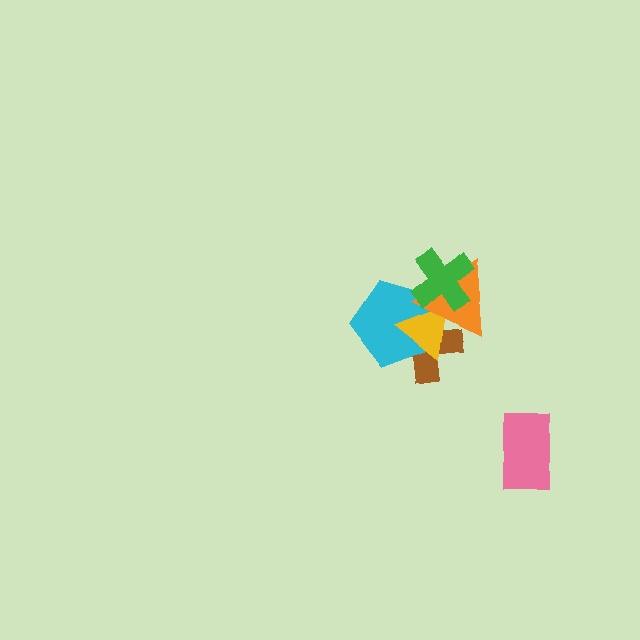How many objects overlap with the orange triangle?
4 objects overlap with the orange triangle.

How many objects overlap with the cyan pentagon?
4 objects overlap with the cyan pentagon.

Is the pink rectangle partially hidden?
No, no other shape covers it.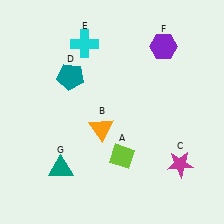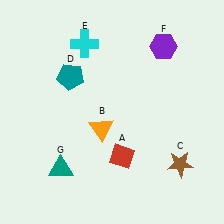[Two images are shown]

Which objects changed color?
A changed from lime to red. C changed from magenta to brown.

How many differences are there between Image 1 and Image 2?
There are 2 differences between the two images.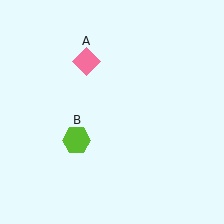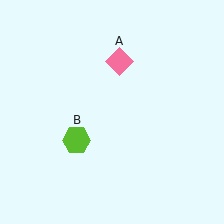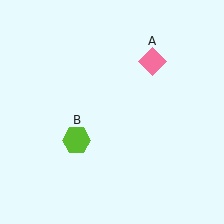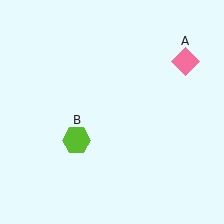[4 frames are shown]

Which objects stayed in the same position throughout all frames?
Lime hexagon (object B) remained stationary.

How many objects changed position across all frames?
1 object changed position: pink diamond (object A).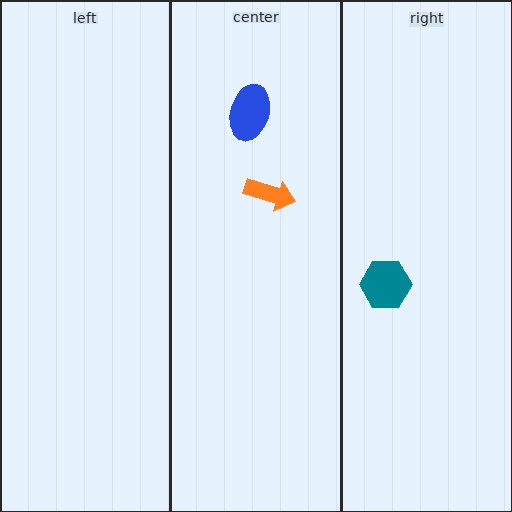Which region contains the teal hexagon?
The right region.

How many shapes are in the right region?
1.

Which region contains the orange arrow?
The center region.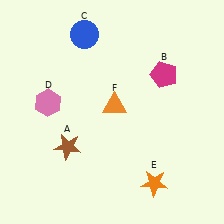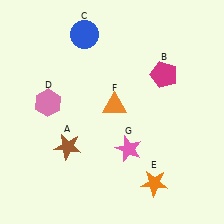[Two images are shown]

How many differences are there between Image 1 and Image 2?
There is 1 difference between the two images.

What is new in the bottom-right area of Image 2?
A pink star (G) was added in the bottom-right area of Image 2.